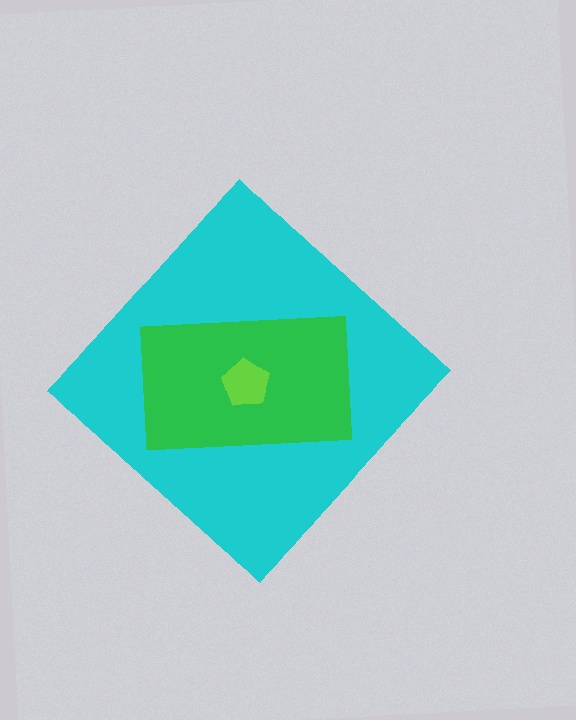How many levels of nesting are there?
3.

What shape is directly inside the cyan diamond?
The green rectangle.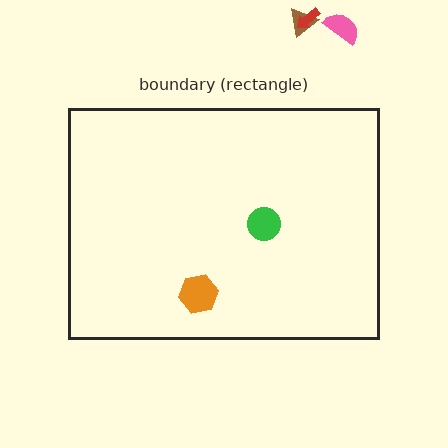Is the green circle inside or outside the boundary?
Inside.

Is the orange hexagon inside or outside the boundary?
Inside.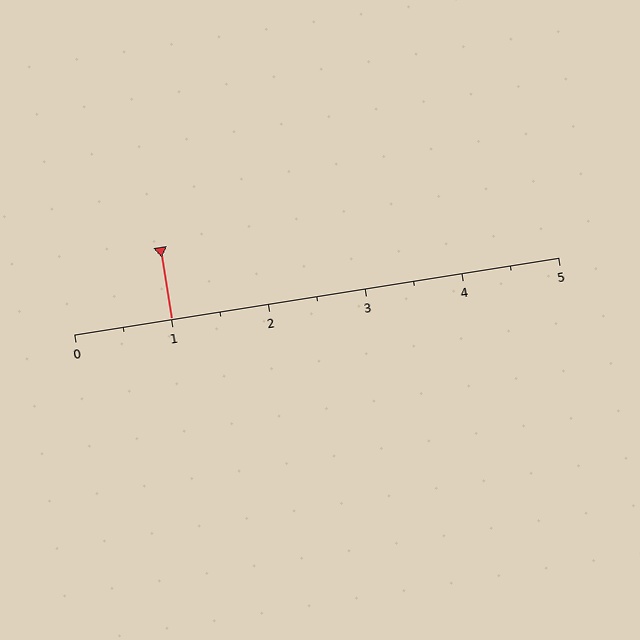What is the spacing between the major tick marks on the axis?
The major ticks are spaced 1 apart.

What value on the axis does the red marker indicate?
The marker indicates approximately 1.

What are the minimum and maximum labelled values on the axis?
The axis runs from 0 to 5.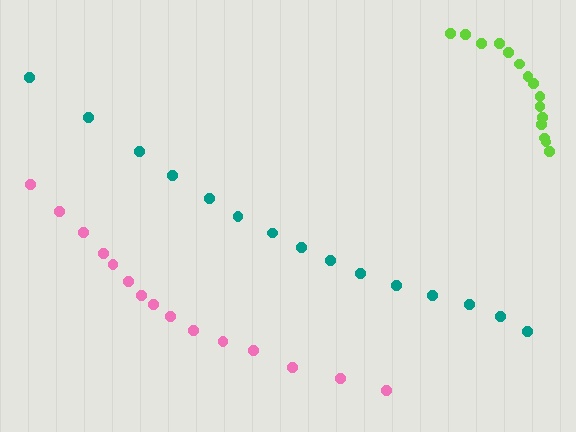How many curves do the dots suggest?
There are 3 distinct paths.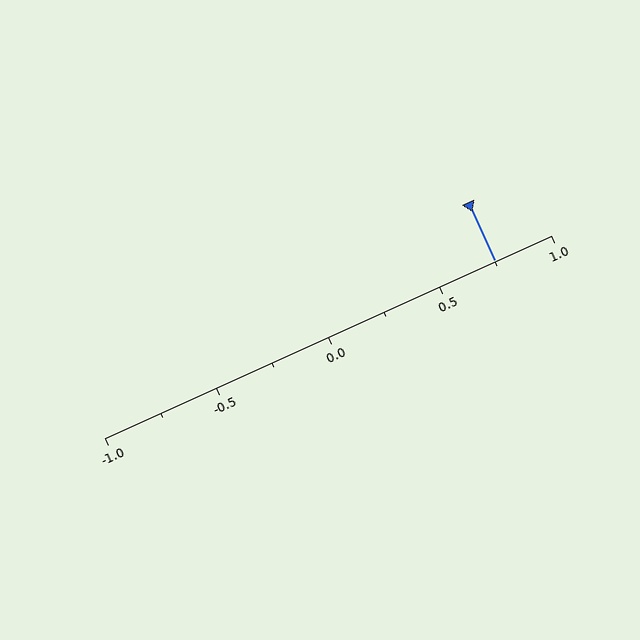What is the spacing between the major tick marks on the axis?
The major ticks are spaced 0.5 apart.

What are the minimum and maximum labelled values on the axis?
The axis runs from -1.0 to 1.0.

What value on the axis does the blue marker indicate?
The marker indicates approximately 0.75.